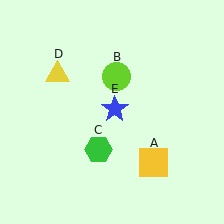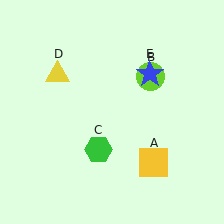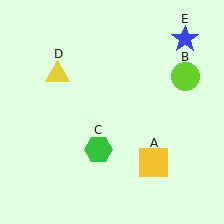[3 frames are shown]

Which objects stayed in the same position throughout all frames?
Yellow square (object A) and green hexagon (object C) and yellow triangle (object D) remained stationary.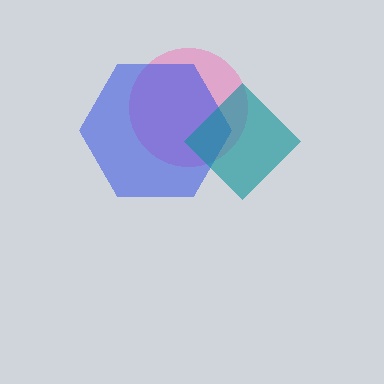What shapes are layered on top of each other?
The layered shapes are: a pink circle, a blue hexagon, a teal diamond.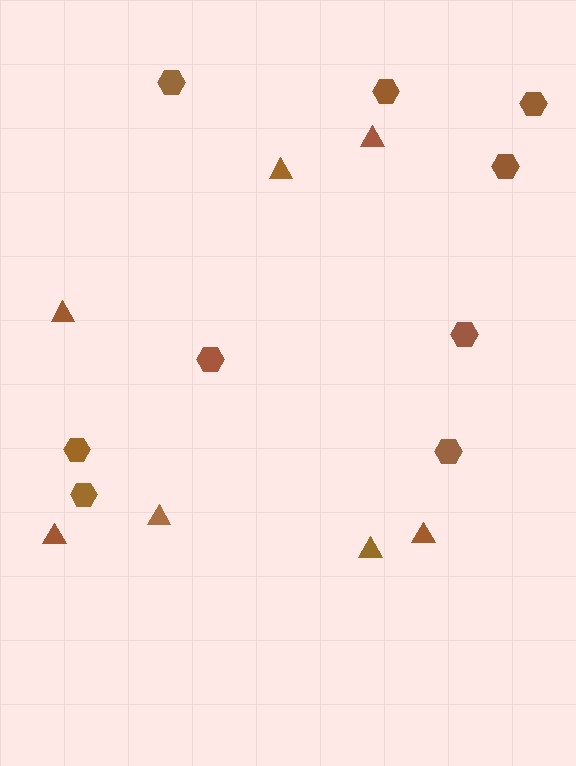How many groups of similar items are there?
There are 2 groups: one group of triangles (7) and one group of hexagons (9).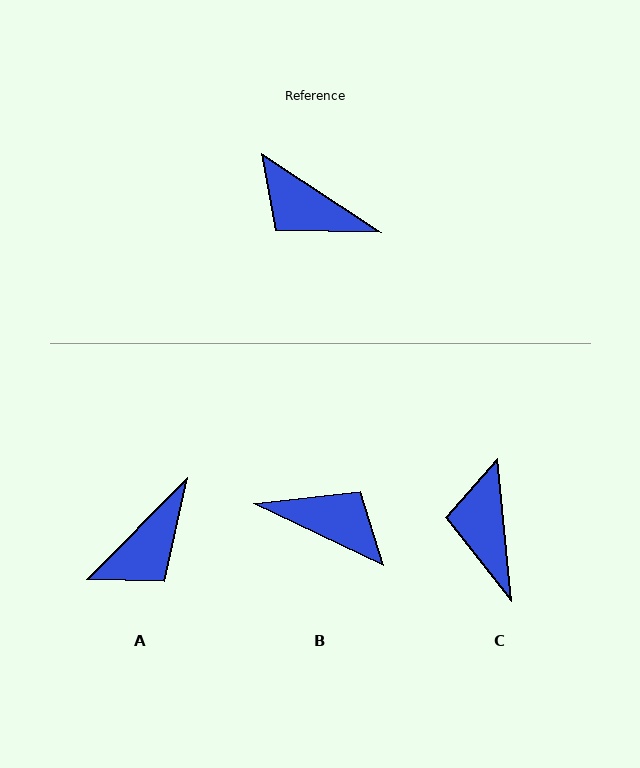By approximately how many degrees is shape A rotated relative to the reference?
Approximately 78 degrees counter-clockwise.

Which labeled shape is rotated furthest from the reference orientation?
B, about 172 degrees away.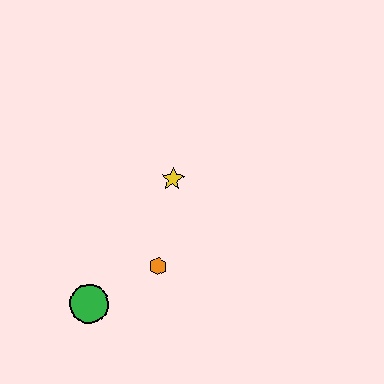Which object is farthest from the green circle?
The yellow star is farthest from the green circle.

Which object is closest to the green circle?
The orange hexagon is closest to the green circle.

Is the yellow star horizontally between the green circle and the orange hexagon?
No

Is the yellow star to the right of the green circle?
Yes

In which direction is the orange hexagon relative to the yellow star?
The orange hexagon is below the yellow star.